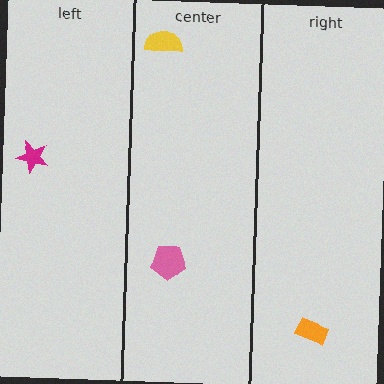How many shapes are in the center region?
2.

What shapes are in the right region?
The orange rectangle.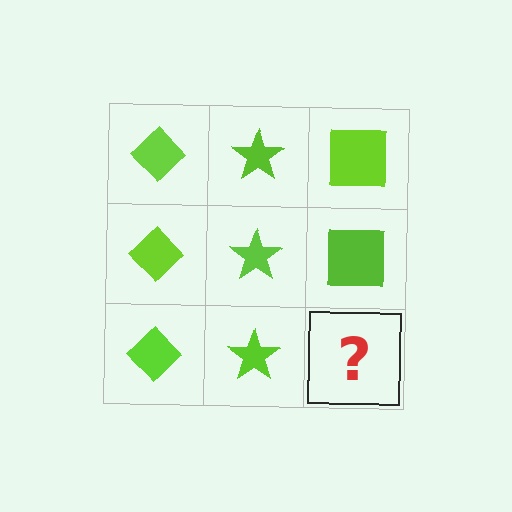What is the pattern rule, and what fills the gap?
The rule is that each column has a consistent shape. The gap should be filled with a lime square.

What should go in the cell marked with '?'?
The missing cell should contain a lime square.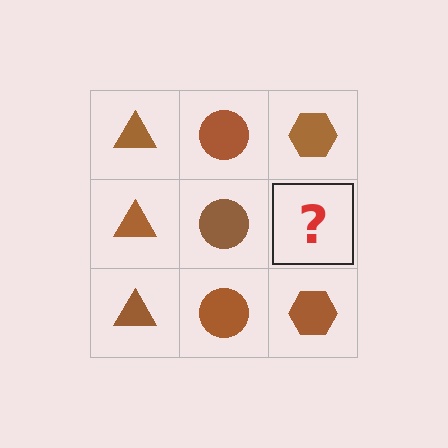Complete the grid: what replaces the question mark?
The question mark should be replaced with a brown hexagon.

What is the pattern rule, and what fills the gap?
The rule is that each column has a consistent shape. The gap should be filled with a brown hexagon.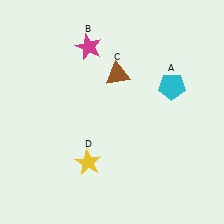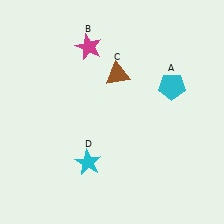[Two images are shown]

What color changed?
The star (D) changed from yellow in Image 1 to cyan in Image 2.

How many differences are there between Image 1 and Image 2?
There is 1 difference between the two images.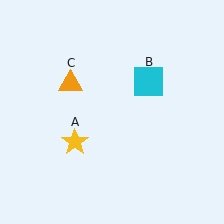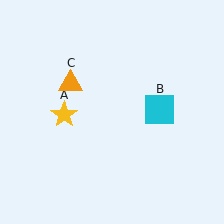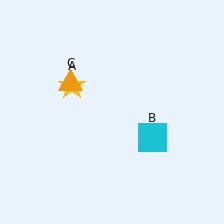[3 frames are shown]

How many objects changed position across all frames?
2 objects changed position: yellow star (object A), cyan square (object B).